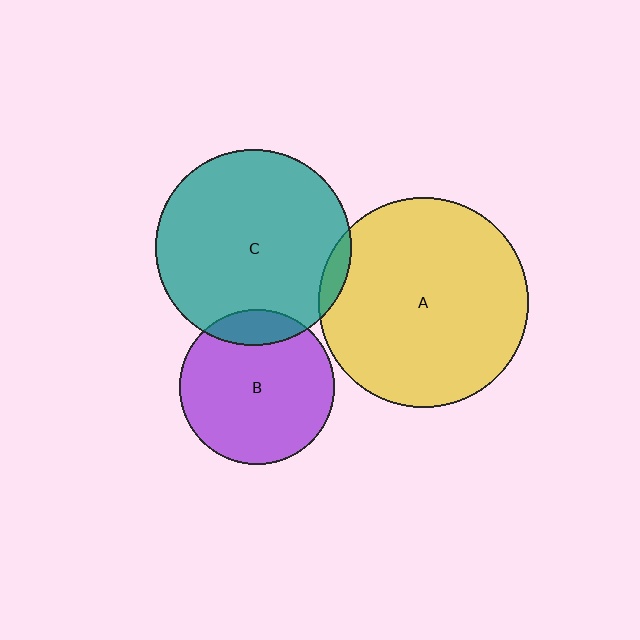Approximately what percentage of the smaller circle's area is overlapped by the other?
Approximately 5%.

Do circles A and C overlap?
Yes.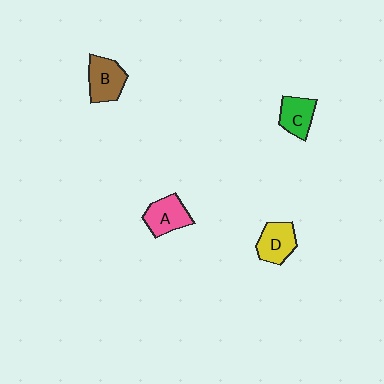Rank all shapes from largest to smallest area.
From largest to smallest: B (brown), A (pink), D (yellow), C (green).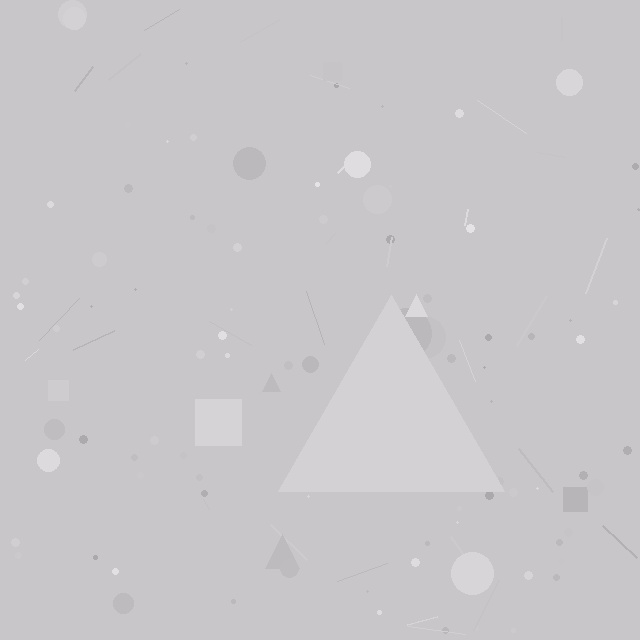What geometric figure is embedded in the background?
A triangle is embedded in the background.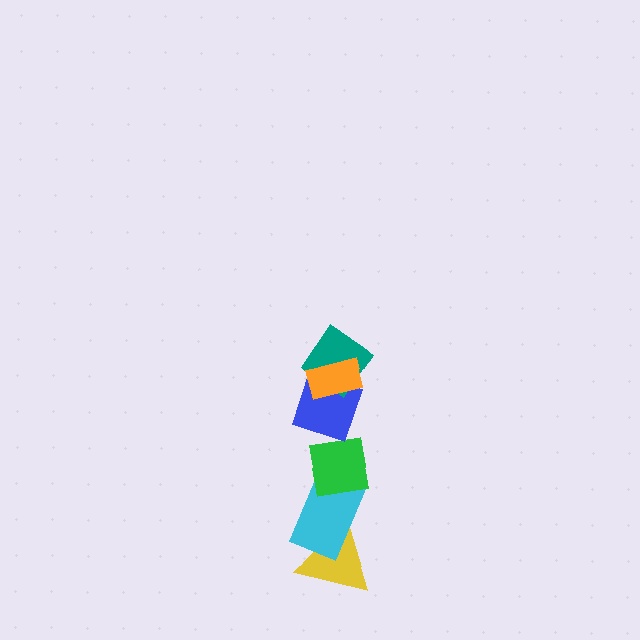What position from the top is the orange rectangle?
The orange rectangle is 1st from the top.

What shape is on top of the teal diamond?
The orange rectangle is on top of the teal diamond.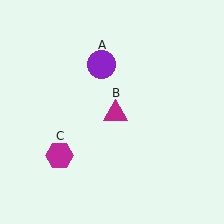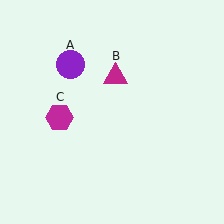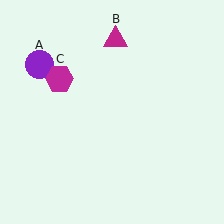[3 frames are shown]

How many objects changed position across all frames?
3 objects changed position: purple circle (object A), magenta triangle (object B), magenta hexagon (object C).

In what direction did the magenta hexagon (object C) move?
The magenta hexagon (object C) moved up.